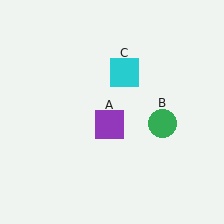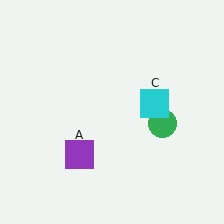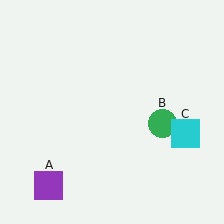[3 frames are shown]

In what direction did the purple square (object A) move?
The purple square (object A) moved down and to the left.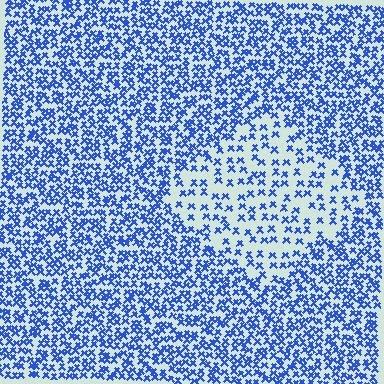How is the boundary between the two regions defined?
The boundary is defined by a change in element density (approximately 2.2x ratio). All elements are the same color, size, and shape.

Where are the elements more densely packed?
The elements are more densely packed outside the diamond boundary.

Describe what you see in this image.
The image contains small blue elements arranged at two different densities. A diamond-shaped region is visible where the elements are less densely packed than the surrounding area.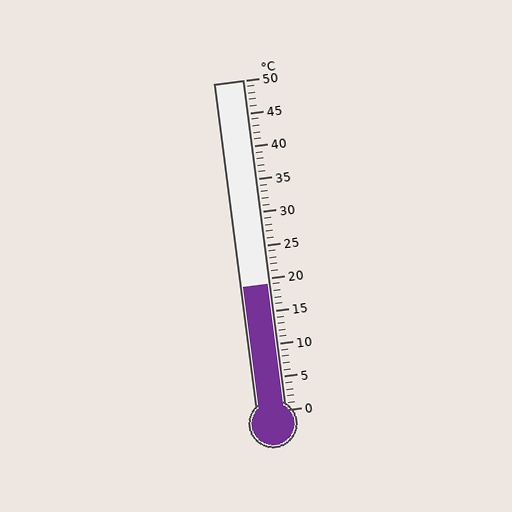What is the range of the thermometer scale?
The thermometer scale ranges from 0°C to 50°C.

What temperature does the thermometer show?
The thermometer shows approximately 19°C.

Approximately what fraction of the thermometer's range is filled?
The thermometer is filled to approximately 40% of its range.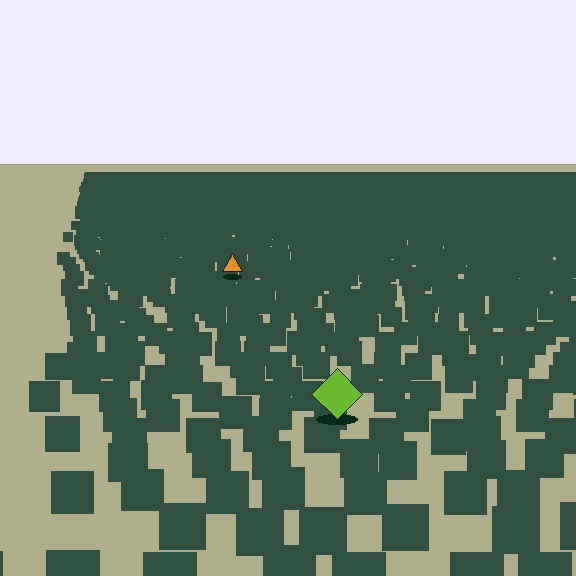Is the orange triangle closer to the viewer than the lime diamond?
No. The lime diamond is closer — you can tell from the texture gradient: the ground texture is coarser near it.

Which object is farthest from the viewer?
The orange triangle is farthest from the viewer. It appears smaller and the ground texture around it is denser.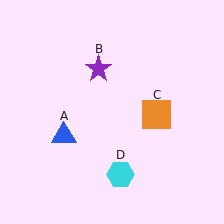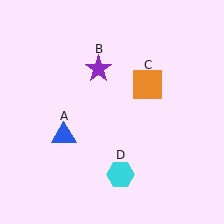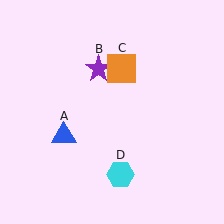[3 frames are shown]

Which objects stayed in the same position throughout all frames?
Blue triangle (object A) and purple star (object B) and cyan hexagon (object D) remained stationary.